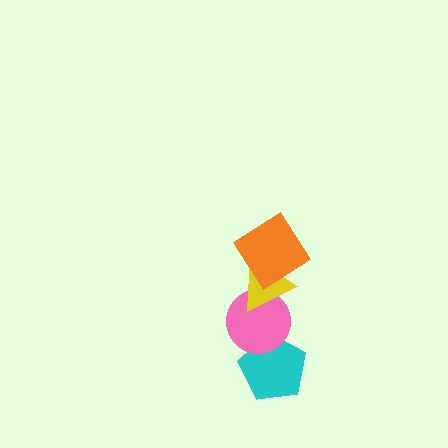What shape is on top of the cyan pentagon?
The pink circle is on top of the cyan pentagon.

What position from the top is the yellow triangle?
The yellow triangle is 2nd from the top.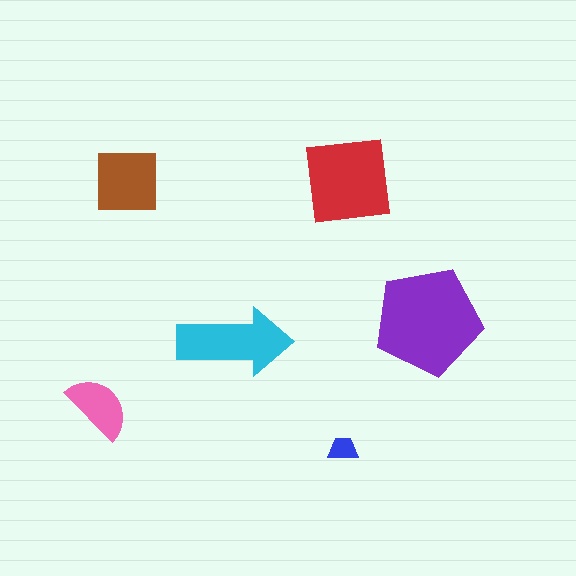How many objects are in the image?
There are 6 objects in the image.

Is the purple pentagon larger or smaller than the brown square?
Larger.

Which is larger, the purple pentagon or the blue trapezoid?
The purple pentagon.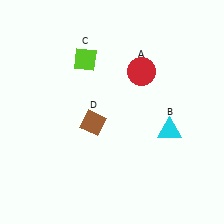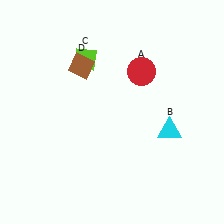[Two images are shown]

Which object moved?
The brown diamond (D) moved up.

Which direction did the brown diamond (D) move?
The brown diamond (D) moved up.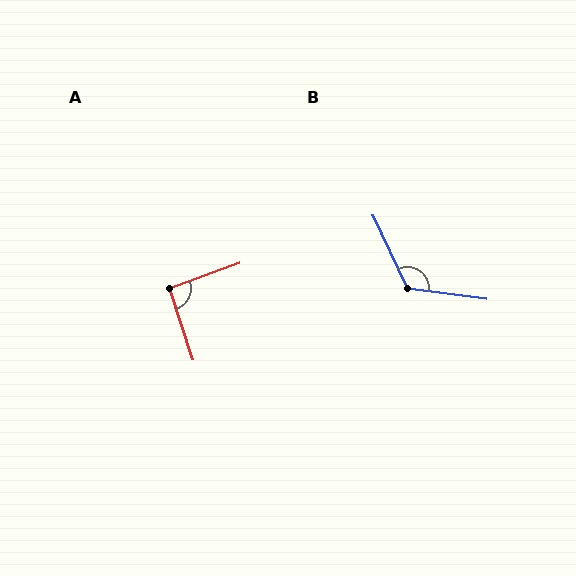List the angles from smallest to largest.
A (92°), B (123°).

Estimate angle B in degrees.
Approximately 123 degrees.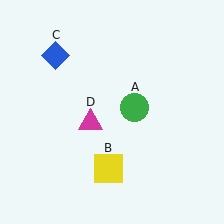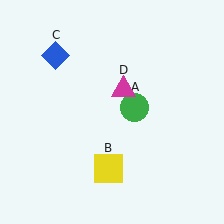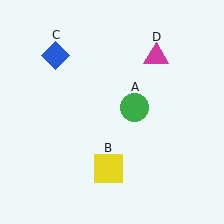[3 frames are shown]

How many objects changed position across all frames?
1 object changed position: magenta triangle (object D).